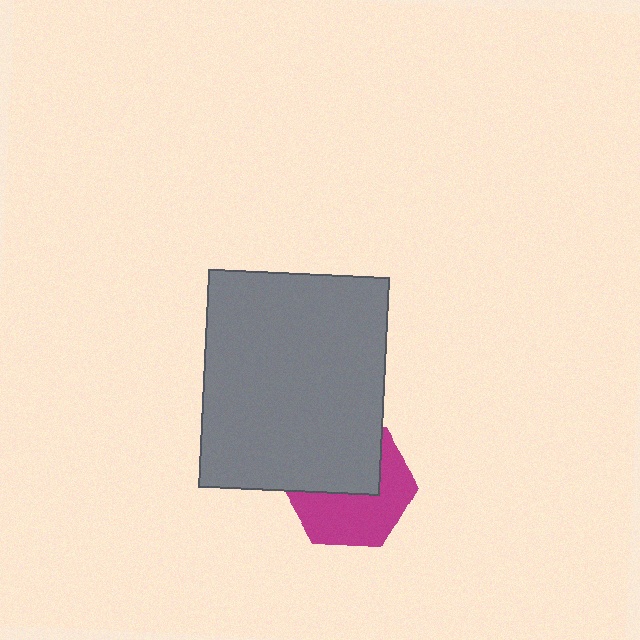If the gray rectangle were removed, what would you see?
You would see the complete magenta hexagon.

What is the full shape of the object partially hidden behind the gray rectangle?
The partially hidden object is a magenta hexagon.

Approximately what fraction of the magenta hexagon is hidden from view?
Roughly 47% of the magenta hexagon is hidden behind the gray rectangle.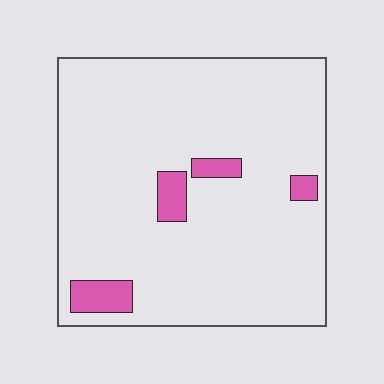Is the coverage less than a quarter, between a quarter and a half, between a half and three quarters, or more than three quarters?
Less than a quarter.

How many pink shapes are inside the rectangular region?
4.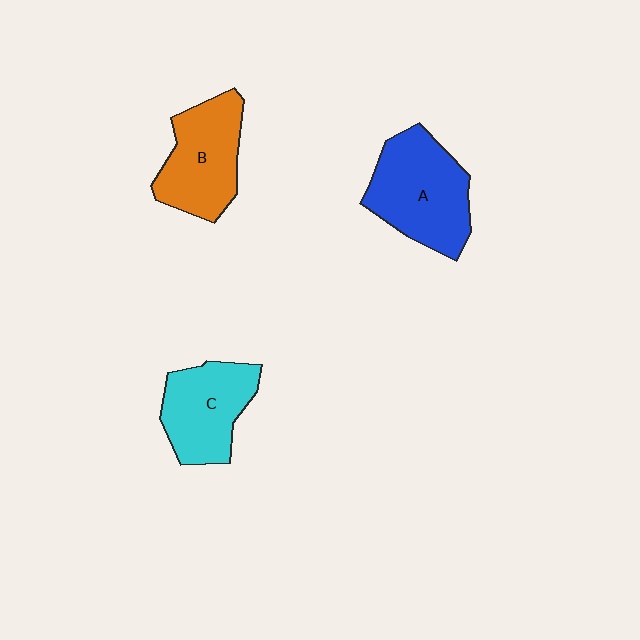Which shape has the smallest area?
Shape C (cyan).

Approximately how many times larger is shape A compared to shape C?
Approximately 1.2 times.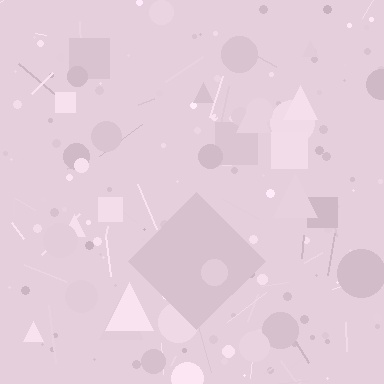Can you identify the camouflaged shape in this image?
The camouflaged shape is a diamond.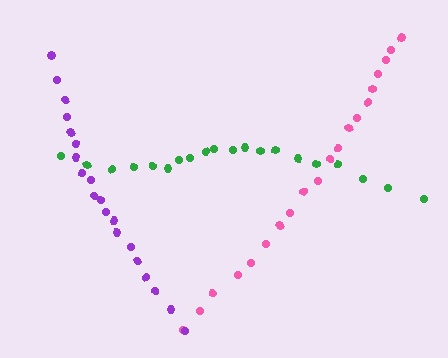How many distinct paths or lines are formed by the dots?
There are 3 distinct paths.